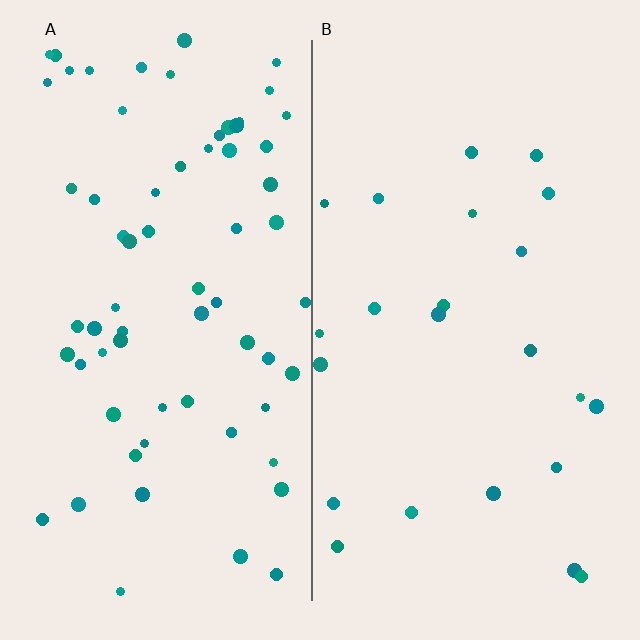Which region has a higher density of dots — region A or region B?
A (the left).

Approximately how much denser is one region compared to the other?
Approximately 2.9× — region A over region B.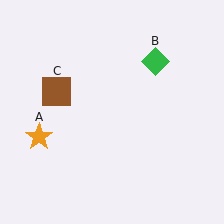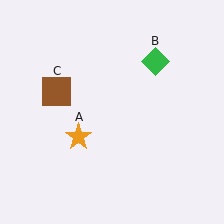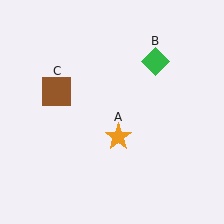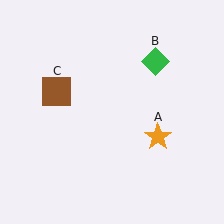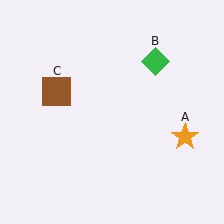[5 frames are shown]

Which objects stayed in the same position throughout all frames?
Green diamond (object B) and brown square (object C) remained stationary.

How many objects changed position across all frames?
1 object changed position: orange star (object A).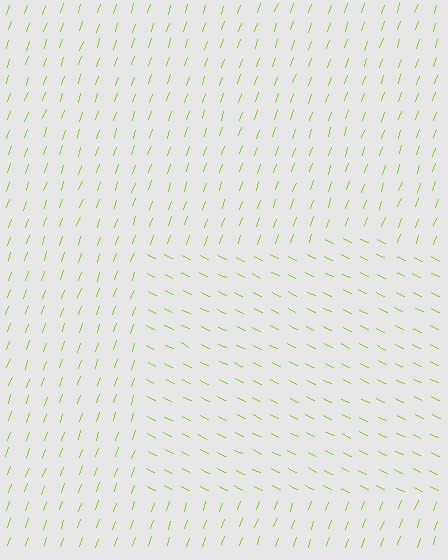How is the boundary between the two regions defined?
The boundary is defined purely by a change in line orientation (approximately 83 degrees difference). All lines are the same color and thickness.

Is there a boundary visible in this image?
Yes, there is a texture boundary formed by a change in line orientation.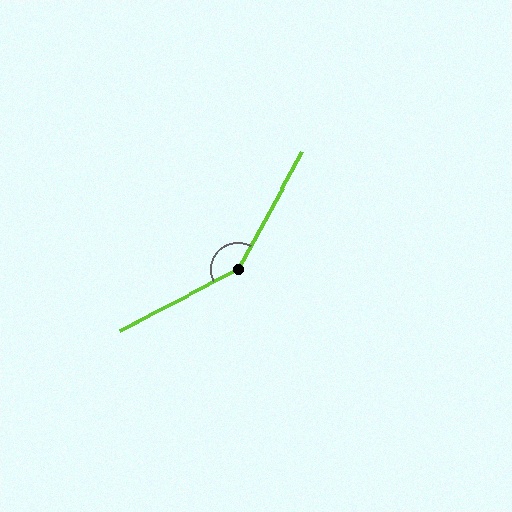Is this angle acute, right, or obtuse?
It is obtuse.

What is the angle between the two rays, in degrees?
Approximately 146 degrees.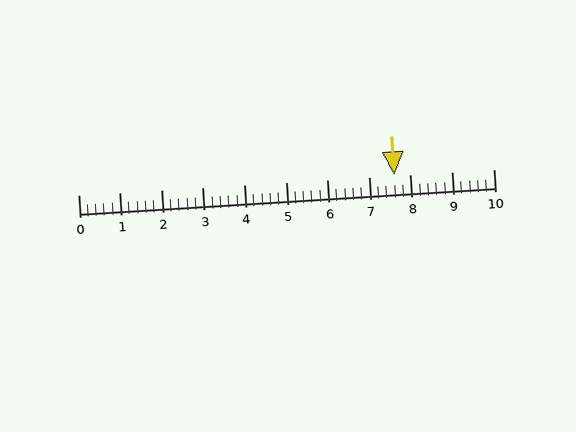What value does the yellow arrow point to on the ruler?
The yellow arrow points to approximately 7.6.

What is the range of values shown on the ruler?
The ruler shows values from 0 to 10.